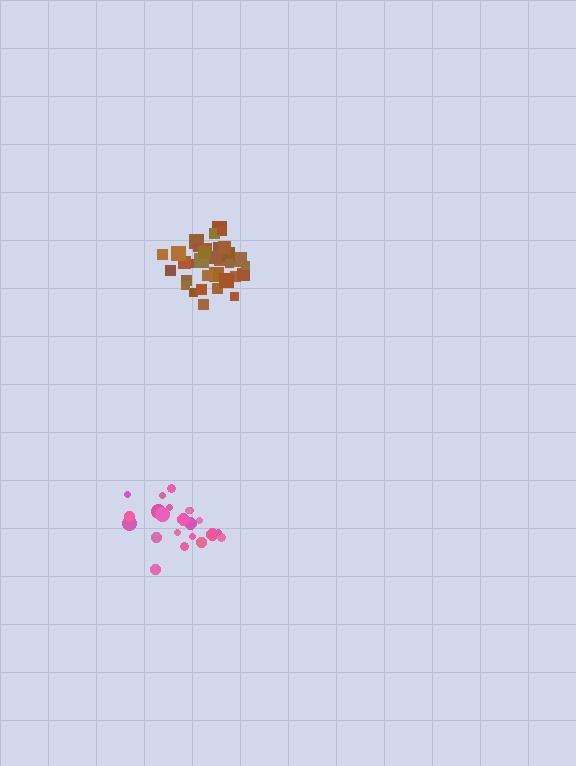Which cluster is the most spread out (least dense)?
Pink.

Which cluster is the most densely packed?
Brown.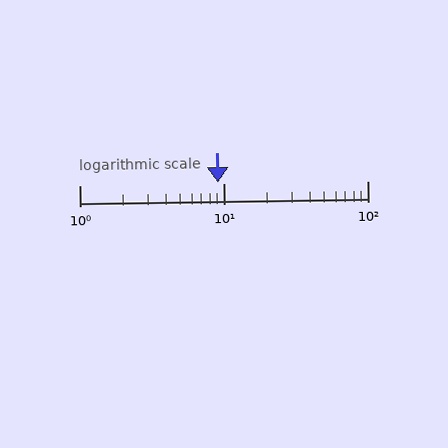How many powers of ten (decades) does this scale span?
The scale spans 2 decades, from 1 to 100.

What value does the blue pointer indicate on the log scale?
The pointer indicates approximately 9.1.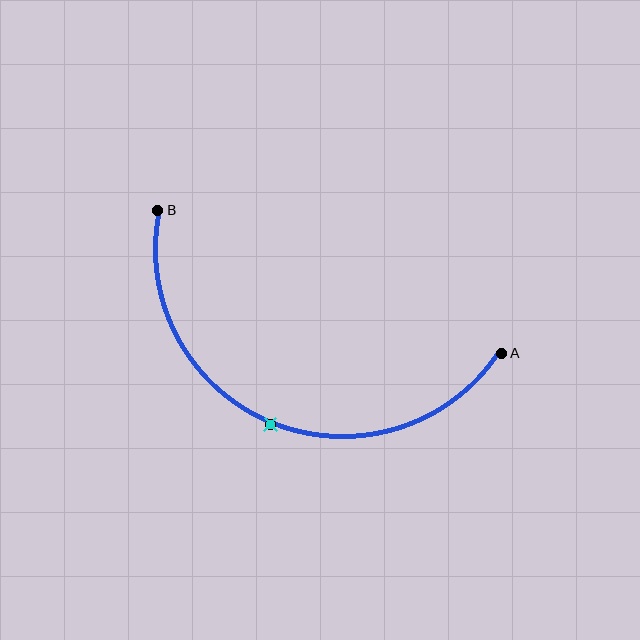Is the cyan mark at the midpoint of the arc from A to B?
Yes. The cyan mark lies on the arc at equal arc-length from both A and B — it is the arc midpoint.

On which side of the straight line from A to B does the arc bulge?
The arc bulges below the straight line connecting A and B.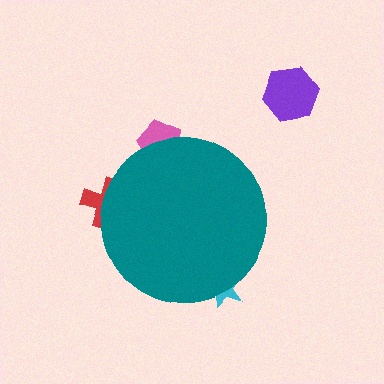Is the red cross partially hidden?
Yes, the red cross is partially hidden behind the teal circle.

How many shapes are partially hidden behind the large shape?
3 shapes are partially hidden.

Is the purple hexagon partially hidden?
No, the purple hexagon is fully visible.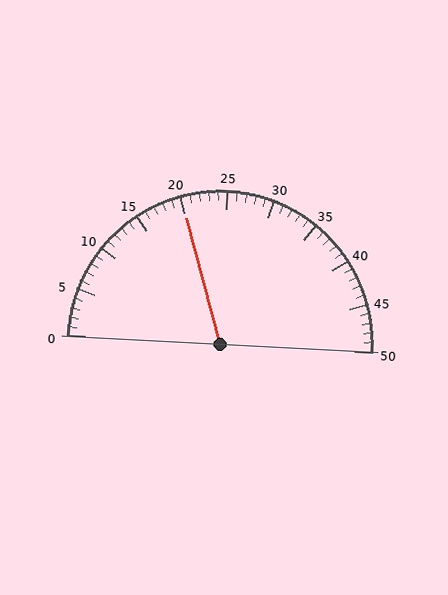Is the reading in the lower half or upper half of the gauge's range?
The reading is in the lower half of the range (0 to 50).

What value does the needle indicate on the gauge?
The needle indicates approximately 20.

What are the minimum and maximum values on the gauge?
The gauge ranges from 0 to 50.